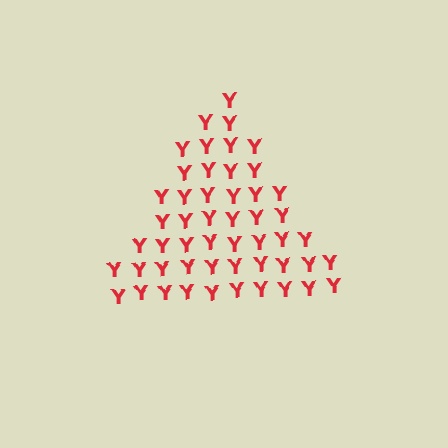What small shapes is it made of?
It is made of small letter Y's.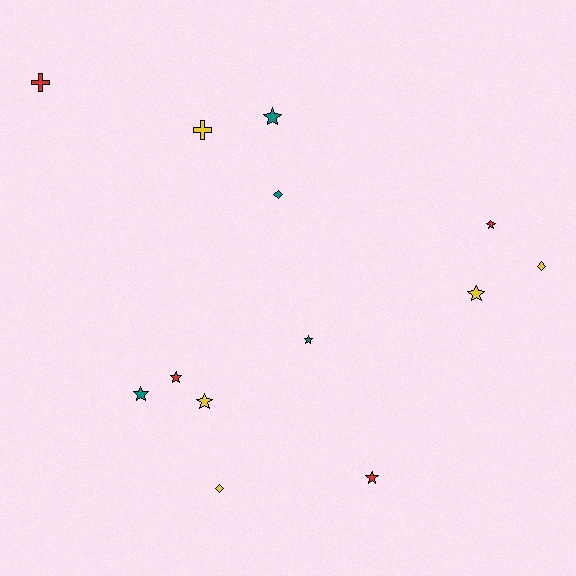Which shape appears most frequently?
Star, with 8 objects.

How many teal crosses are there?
There are no teal crosses.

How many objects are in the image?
There are 13 objects.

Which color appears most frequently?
Yellow, with 5 objects.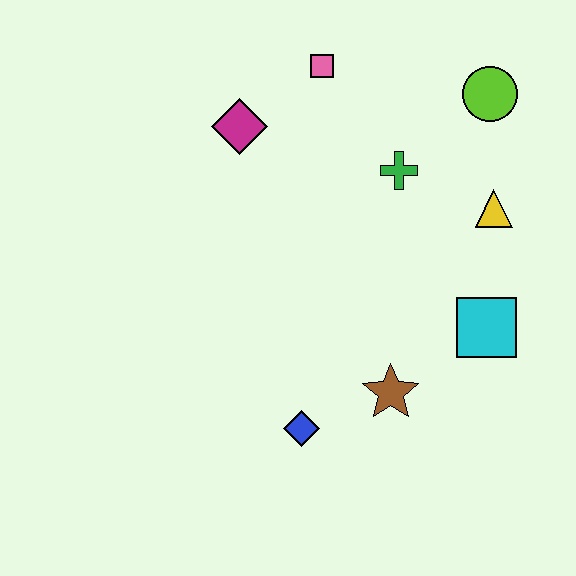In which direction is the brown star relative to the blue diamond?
The brown star is to the right of the blue diamond.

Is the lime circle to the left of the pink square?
No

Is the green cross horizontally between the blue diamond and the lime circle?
Yes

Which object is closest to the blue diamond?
The brown star is closest to the blue diamond.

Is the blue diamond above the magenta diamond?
No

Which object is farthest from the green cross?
The blue diamond is farthest from the green cross.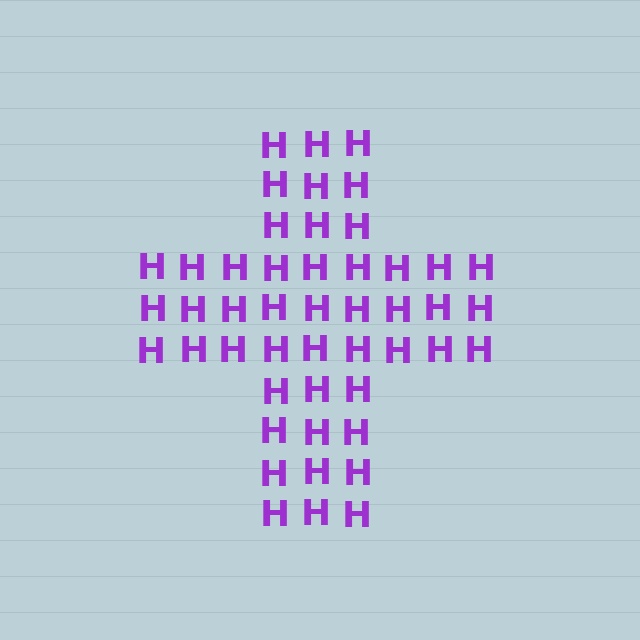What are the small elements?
The small elements are letter H's.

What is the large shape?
The large shape is a cross.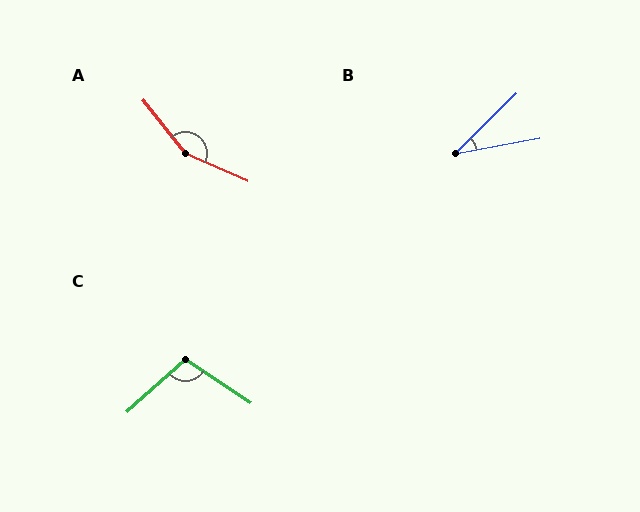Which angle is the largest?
A, at approximately 153 degrees.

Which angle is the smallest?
B, at approximately 34 degrees.